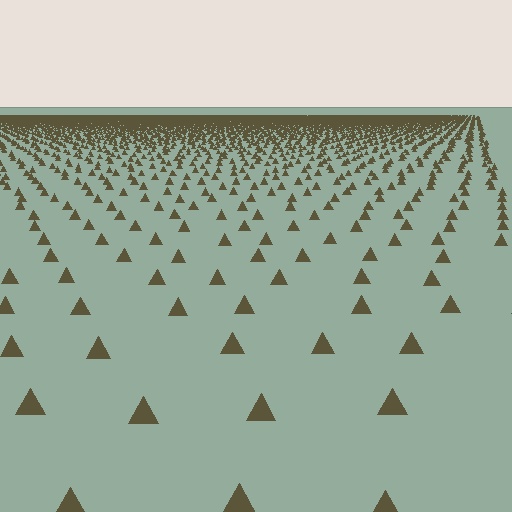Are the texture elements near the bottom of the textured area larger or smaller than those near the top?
Larger. Near the bottom, elements are closer to the viewer and appear at a bigger on-screen size.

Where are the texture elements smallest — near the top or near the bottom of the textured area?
Near the top.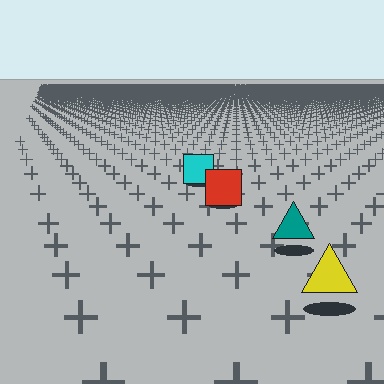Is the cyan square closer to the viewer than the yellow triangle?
No. The yellow triangle is closer — you can tell from the texture gradient: the ground texture is coarser near it.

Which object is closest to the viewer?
The yellow triangle is closest. The texture marks near it are larger and more spread out.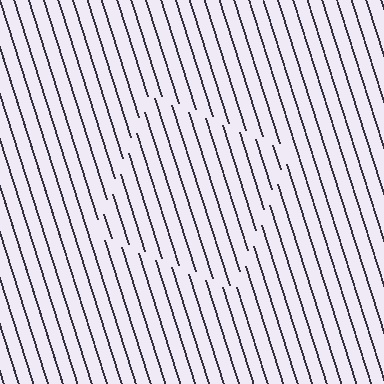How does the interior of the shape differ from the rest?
The interior of the shape contains the same grating, shifted by half a period — the contour is defined by the phase discontinuity where line-ends from the inner and outer gratings abut.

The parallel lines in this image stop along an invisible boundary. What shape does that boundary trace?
An illusory square. The interior of the shape contains the same grating, shifted by half a period — the contour is defined by the phase discontinuity where line-ends from the inner and outer gratings abut.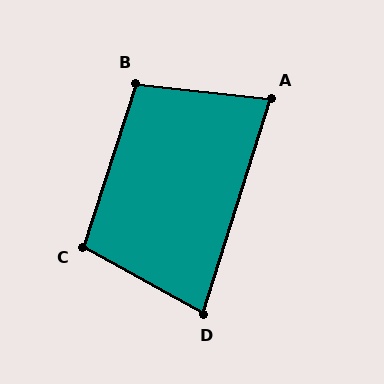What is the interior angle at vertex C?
Approximately 101 degrees (obtuse).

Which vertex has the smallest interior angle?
D, at approximately 79 degrees.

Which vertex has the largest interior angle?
B, at approximately 101 degrees.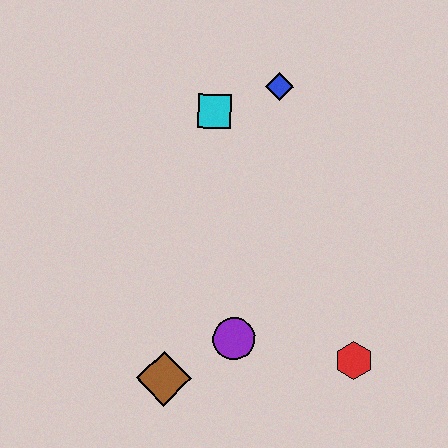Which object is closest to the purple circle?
The brown diamond is closest to the purple circle.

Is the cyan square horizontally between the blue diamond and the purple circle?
No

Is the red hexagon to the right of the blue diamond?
Yes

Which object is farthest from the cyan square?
The red hexagon is farthest from the cyan square.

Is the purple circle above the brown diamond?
Yes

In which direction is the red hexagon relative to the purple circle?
The red hexagon is to the right of the purple circle.